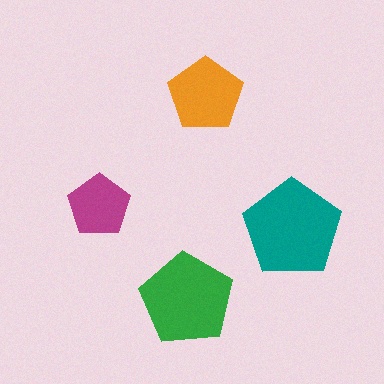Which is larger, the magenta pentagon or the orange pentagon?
The orange one.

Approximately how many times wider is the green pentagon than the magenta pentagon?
About 1.5 times wider.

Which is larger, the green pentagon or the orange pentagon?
The green one.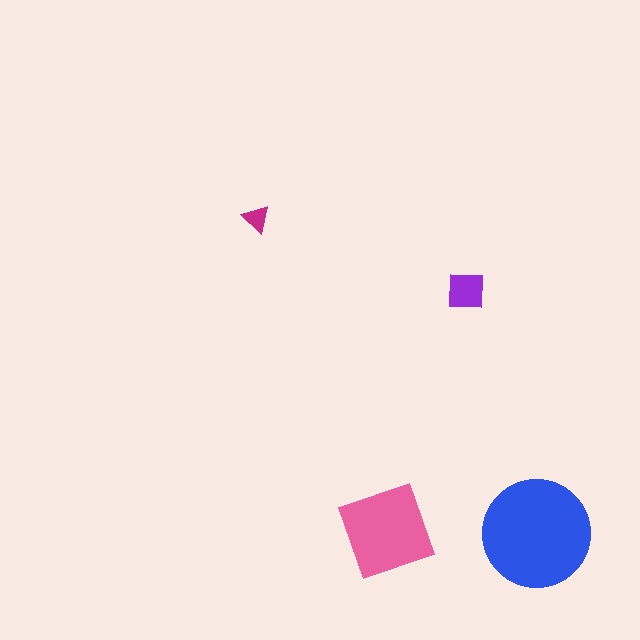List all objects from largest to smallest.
The blue circle, the pink diamond, the purple square, the magenta triangle.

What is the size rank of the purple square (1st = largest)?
3rd.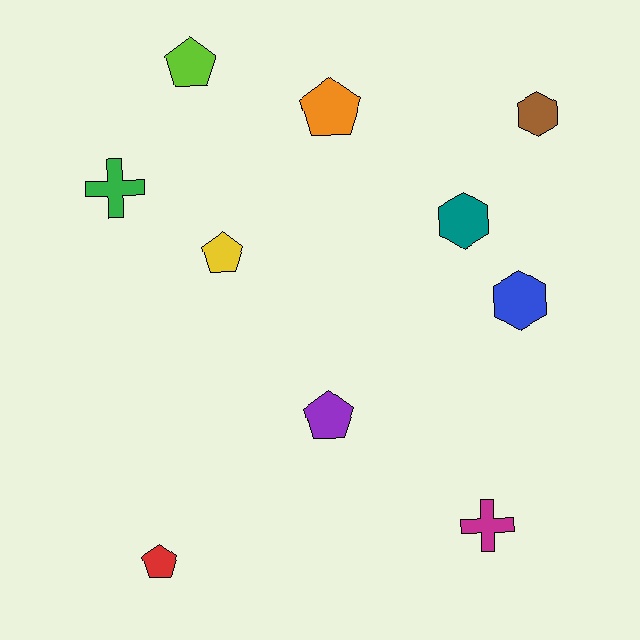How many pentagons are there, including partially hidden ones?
There are 5 pentagons.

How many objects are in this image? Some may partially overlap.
There are 10 objects.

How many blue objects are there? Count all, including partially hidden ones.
There is 1 blue object.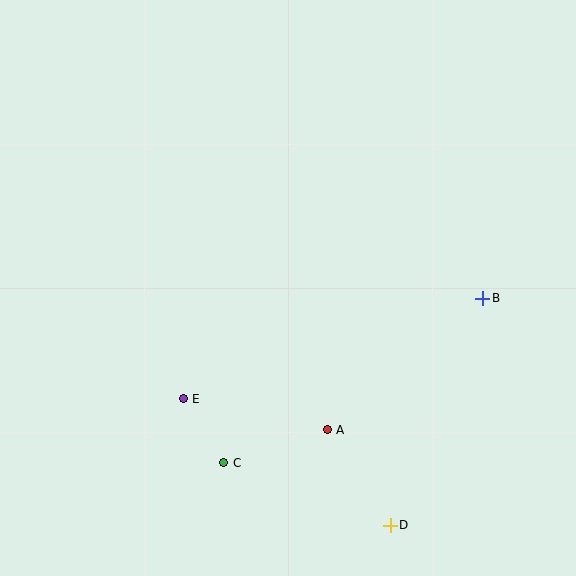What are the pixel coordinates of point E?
Point E is at (183, 399).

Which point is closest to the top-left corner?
Point E is closest to the top-left corner.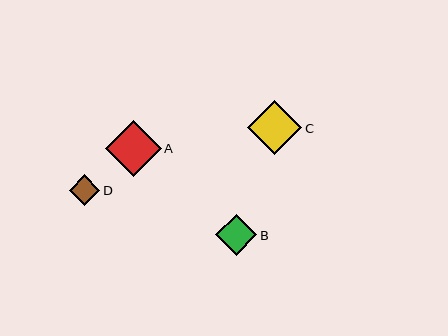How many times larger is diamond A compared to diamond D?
Diamond A is approximately 1.8 times the size of diamond D.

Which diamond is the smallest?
Diamond D is the smallest with a size of approximately 31 pixels.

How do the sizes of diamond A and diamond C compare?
Diamond A and diamond C are approximately the same size.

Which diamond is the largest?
Diamond A is the largest with a size of approximately 55 pixels.